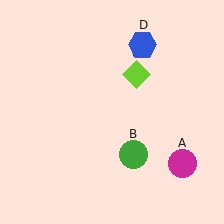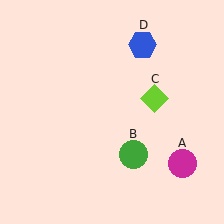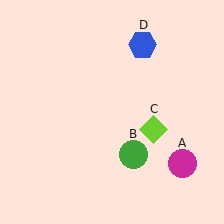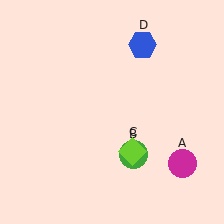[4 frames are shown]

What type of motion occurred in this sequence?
The lime diamond (object C) rotated clockwise around the center of the scene.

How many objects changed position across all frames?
1 object changed position: lime diamond (object C).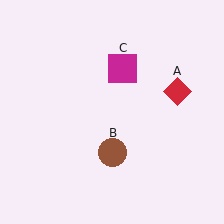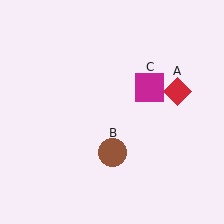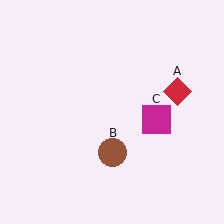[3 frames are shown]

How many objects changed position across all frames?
1 object changed position: magenta square (object C).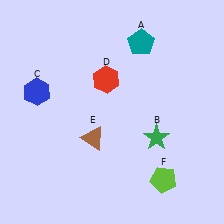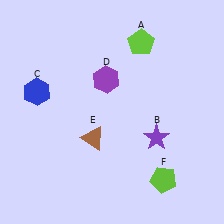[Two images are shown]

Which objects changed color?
A changed from teal to lime. B changed from green to purple. D changed from red to purple.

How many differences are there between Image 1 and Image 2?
There are 3 differences between the two images.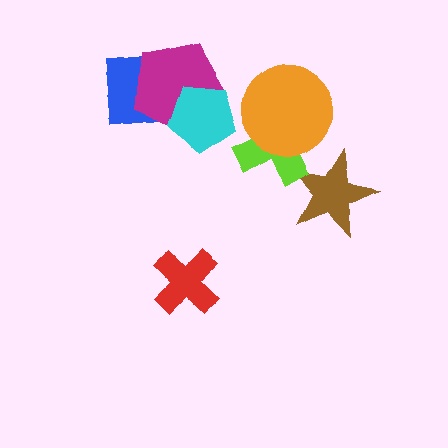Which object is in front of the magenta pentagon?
The cyan pentagon is in front of the magenta pentagon.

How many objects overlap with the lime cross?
2 objects overlap with the lime cross.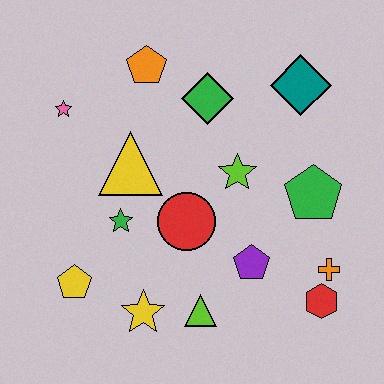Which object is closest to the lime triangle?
The yellow star is closest to the lime triangle.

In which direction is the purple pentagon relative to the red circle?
The purple pentagon is to the right of the red circle.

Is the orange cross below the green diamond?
Yes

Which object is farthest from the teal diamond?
The yellow pentagon is farthest from the teal diamond.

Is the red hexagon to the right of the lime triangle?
Yes